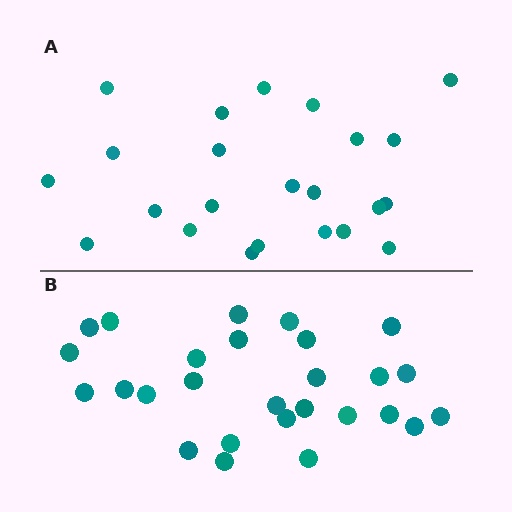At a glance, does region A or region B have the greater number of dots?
Region B (the bottom region) has more dots.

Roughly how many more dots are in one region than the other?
Region B has about 4 more dots than region A.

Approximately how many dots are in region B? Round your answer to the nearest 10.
About 30 dots. (The exact count is 27, which rounds to 30.)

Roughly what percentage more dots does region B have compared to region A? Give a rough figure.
About 15% more.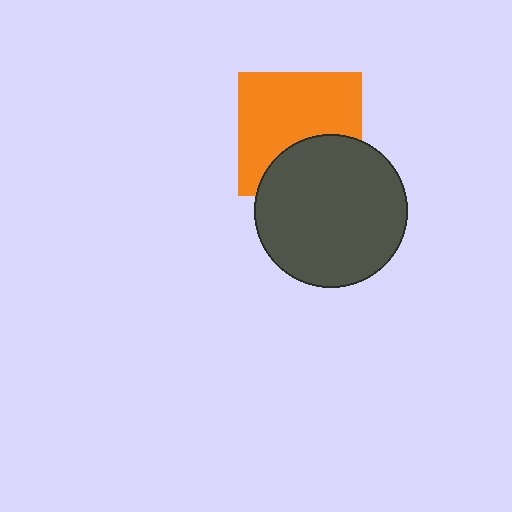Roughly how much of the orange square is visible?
Most of it is visible (roughly 66%).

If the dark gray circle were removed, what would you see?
You would see the complete orange square.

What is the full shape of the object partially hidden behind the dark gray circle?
The partially hidden object is an orange square.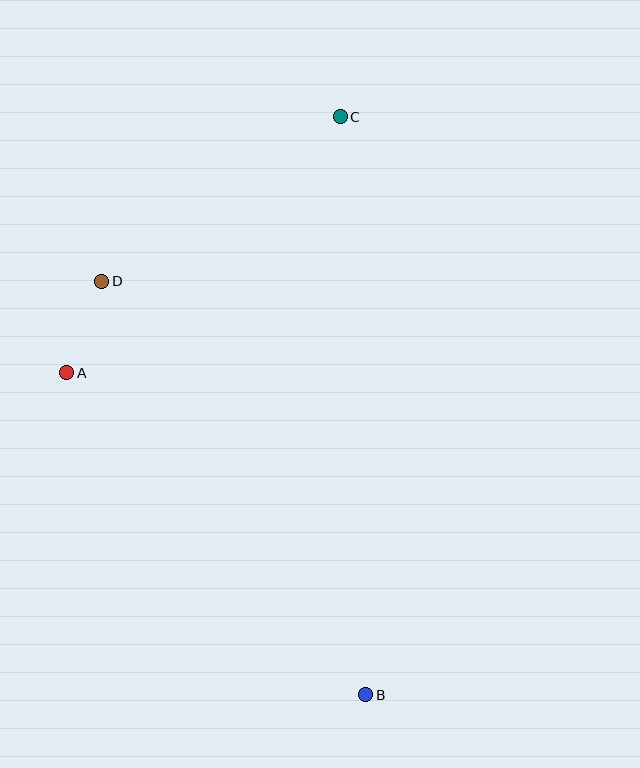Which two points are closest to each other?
Points A and D are closest to each other.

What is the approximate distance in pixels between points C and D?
The distance between C and D is approximately 290 pixels.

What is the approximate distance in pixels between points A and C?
The distance between A and C is approximately 375 pixels.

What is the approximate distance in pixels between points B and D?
The distance between B and D is approximately 491 pixels.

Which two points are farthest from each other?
Points B and C are farthest from each other.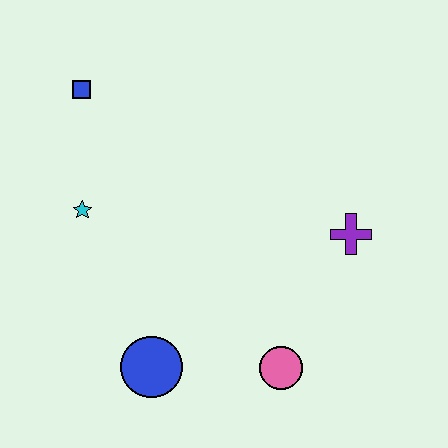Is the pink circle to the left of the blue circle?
No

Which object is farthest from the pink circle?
The blue square is farthest from the pink circle.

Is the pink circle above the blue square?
No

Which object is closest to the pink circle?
The blue circle is closest to the pink circle.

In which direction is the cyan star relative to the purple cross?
The cyan star is to the left of the purple cross.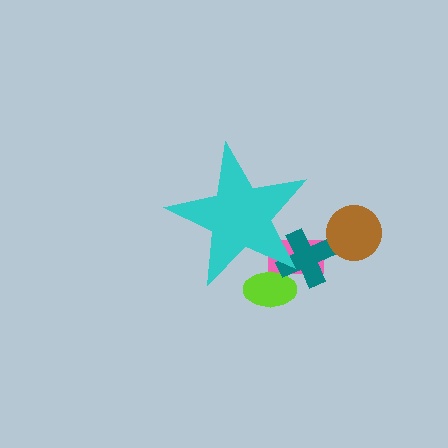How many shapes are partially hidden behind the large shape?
3 shapes are partially hidden.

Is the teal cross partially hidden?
Yes, the teal cross is partially hidden behind the cyan star.